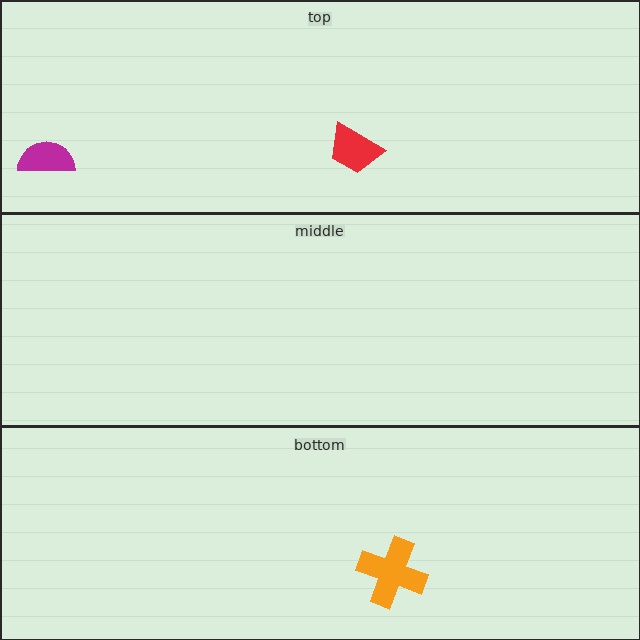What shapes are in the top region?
The red trapezoid, the magenta semicircle.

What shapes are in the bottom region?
The orange cross.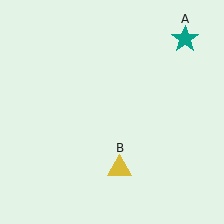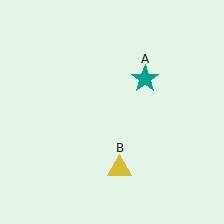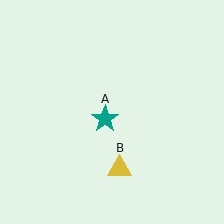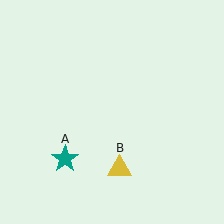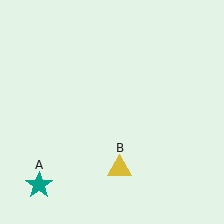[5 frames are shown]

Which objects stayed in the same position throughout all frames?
Yellow triangle (object B) remained stationary.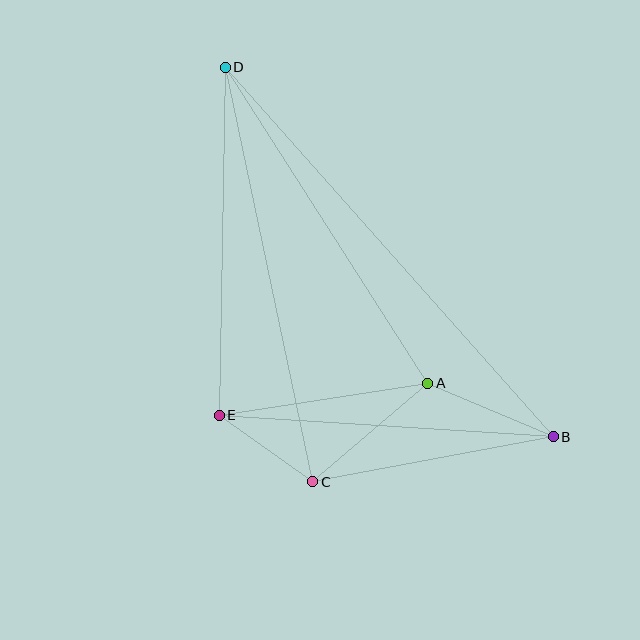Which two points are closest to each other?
Points C and E are closest to each other.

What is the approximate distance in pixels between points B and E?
The distance between B and E is approximately 335 pixels.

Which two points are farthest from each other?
Points B and D are farthest from each other.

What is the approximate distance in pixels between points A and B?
The distance between A and B is approximately 136 pixels.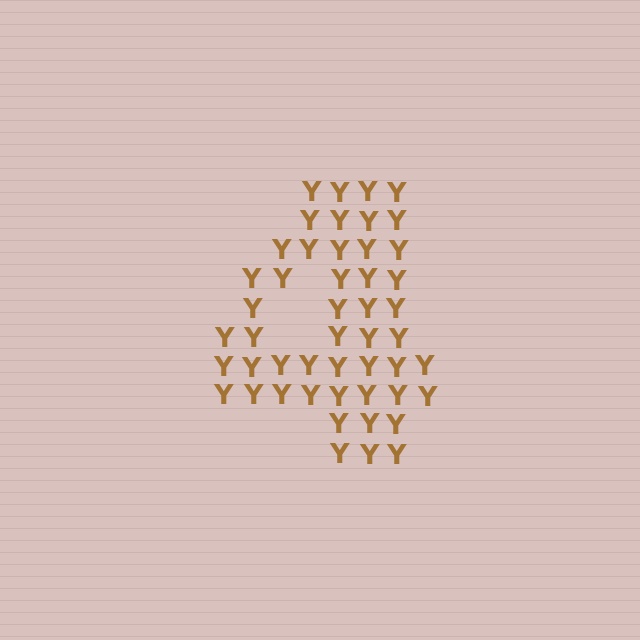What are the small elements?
The small elements are letter Y's.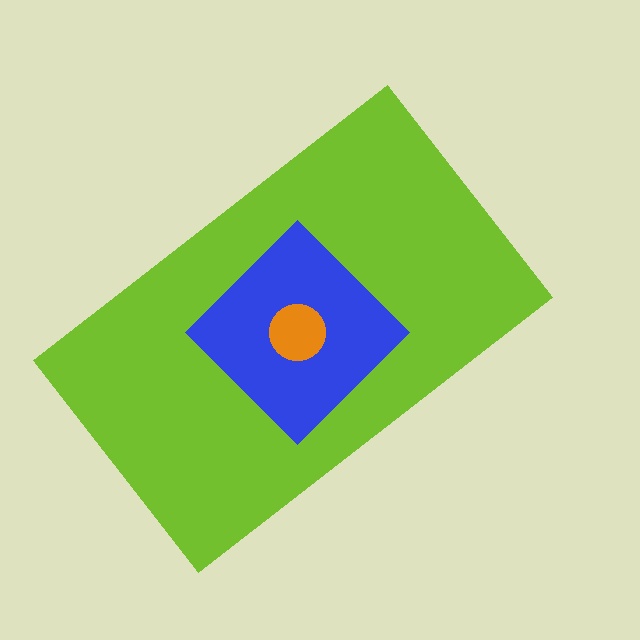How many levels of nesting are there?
3.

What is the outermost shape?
The lime rectangle.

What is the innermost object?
The orange circle.